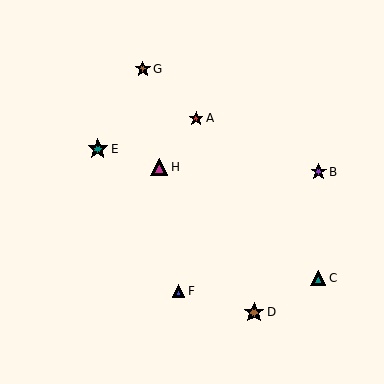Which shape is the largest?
The brown star (labeled D) is the largest.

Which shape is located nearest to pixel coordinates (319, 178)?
The purple star (labeled B) at (319, 172) is nearest to that location.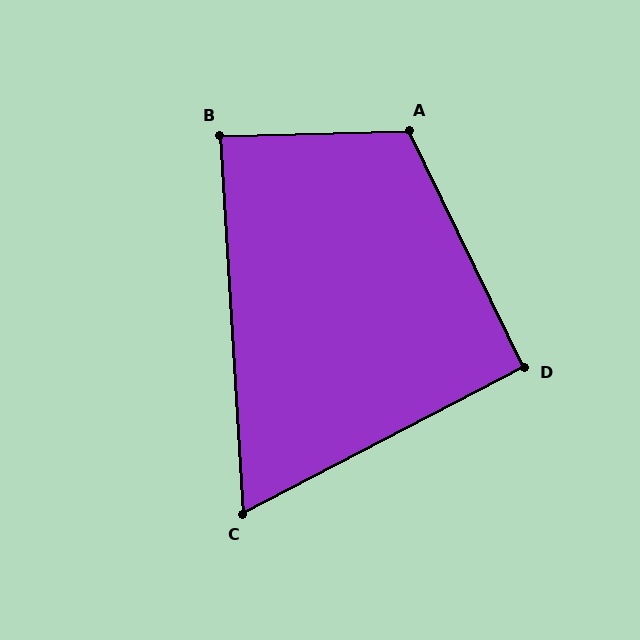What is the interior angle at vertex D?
Approximately 92 degrees (approximately right).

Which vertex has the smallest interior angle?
C, at approximately 66 degrees.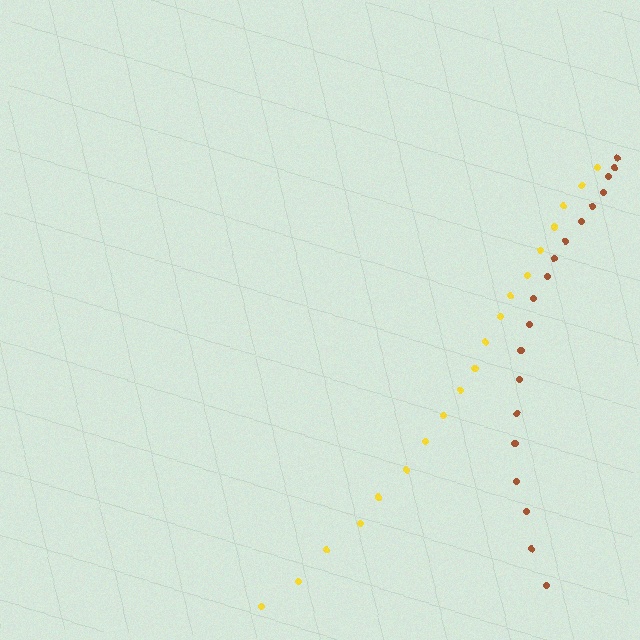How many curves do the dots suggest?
There are 2 distinct paths.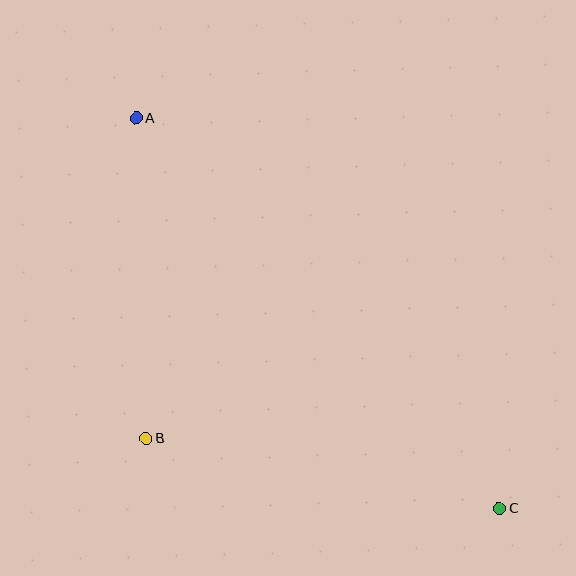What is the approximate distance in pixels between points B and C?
The distance between B and C is approximately 360 pixels.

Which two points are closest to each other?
Points A and B are closest to each other.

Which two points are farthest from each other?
Points A and C are farthest from each other.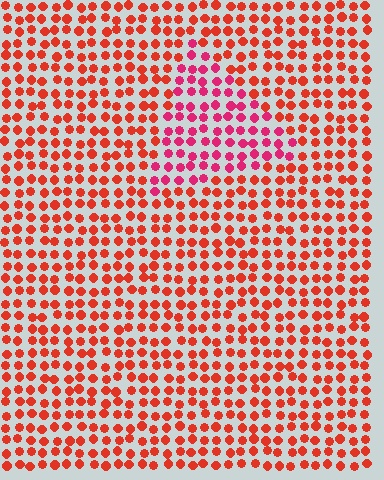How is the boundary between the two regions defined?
The boundary is defined purely by a slight shift in hue (about 31 degrees). Spacing, size, and orientation are identical on both sides.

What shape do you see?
I see a triangle.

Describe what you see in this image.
The image is filled with small red elements in a uniform arrangement. A triangle-shaped region is visible where the elements are tinted to a slightly different hue, forming a subtle color boundary.